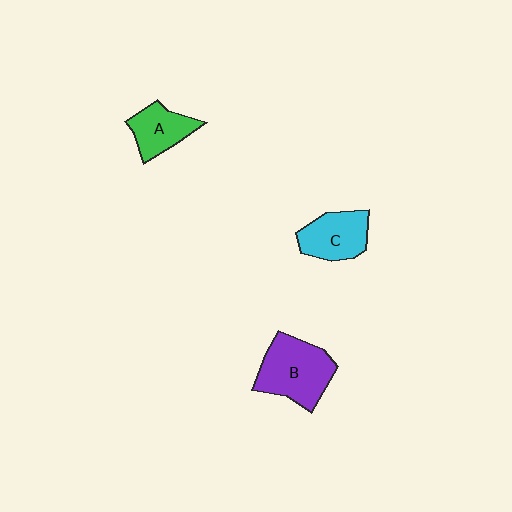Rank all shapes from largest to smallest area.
From largest to smallest: B (purple), C (cyan), A (green).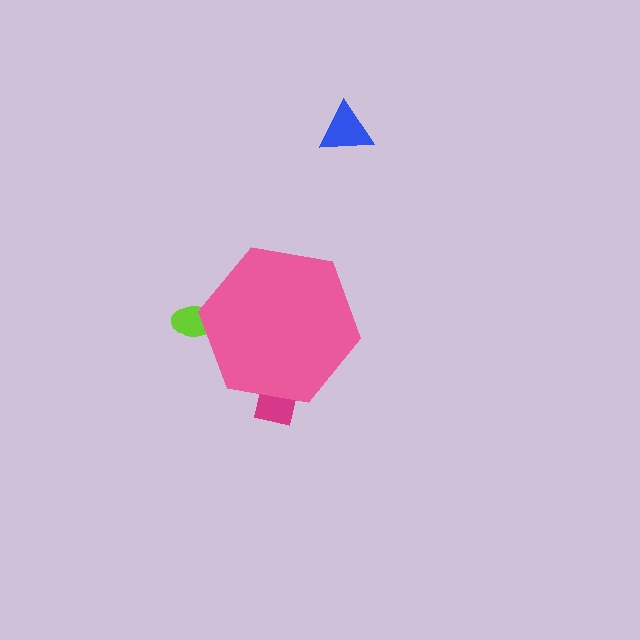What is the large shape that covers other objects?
A pink hexagon.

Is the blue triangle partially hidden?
No, the blue triangle is fully visible.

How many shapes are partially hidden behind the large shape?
2 shapes are partially hidden.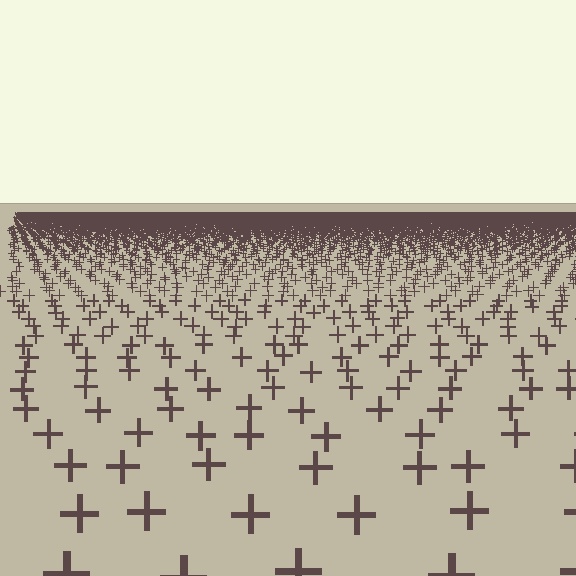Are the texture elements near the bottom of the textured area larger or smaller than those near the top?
Larger. Near the bottom, elements are closer to the viewer and appear at a bigger on-screen size.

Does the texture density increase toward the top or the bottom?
Density increases toward the top.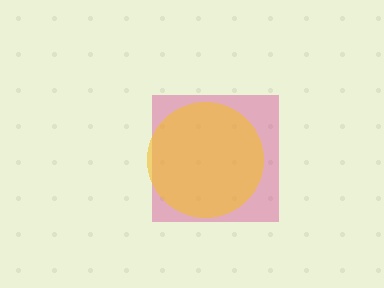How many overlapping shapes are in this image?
There are 2 overlapping shapes in the image.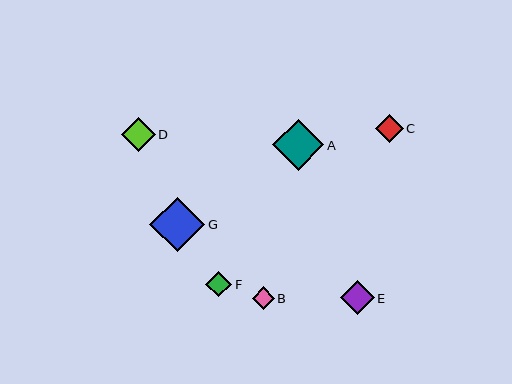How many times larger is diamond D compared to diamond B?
Diamond D is approximately 1.5 times the size of diamond B.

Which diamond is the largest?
Diamond G is the largest with a size of approximately 55 pixels.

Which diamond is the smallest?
Diamond B is the smallest with a size of approximately 22 pixels.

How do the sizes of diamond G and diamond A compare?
Diamond G and diamond A are approximately the same size.